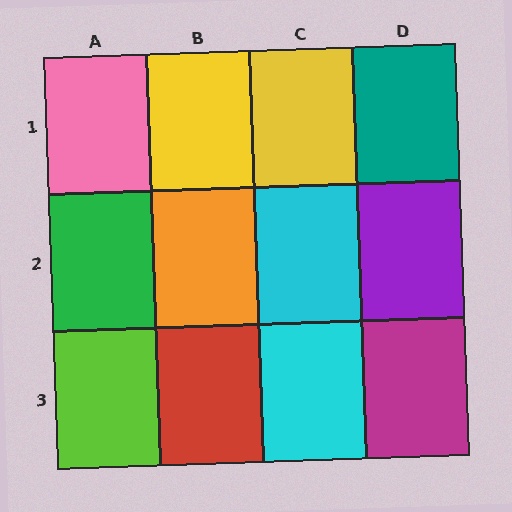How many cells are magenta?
1 cell is magenta.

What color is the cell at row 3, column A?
Lime.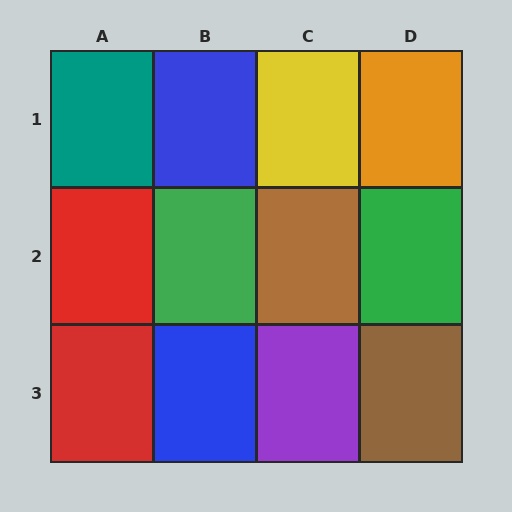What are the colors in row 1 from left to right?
Teal, blue, yellow, orange.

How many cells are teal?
1 cell is teal.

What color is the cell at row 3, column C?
Purple.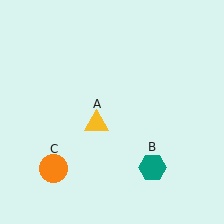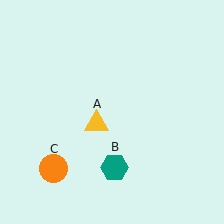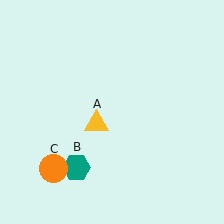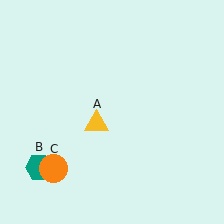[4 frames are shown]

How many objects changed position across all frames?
1 object changed position: teal hexagon (object B).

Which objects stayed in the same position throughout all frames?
Yellow triangle (object A) and orange circle (object C) remained stationary.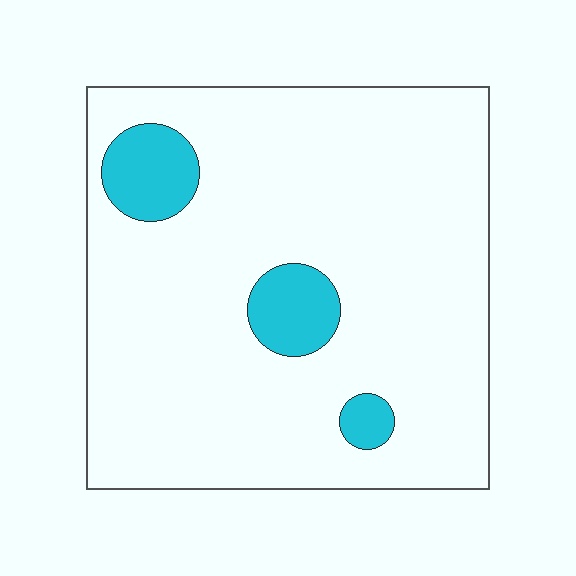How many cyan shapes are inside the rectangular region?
3.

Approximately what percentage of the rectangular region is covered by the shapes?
Approximately 10%.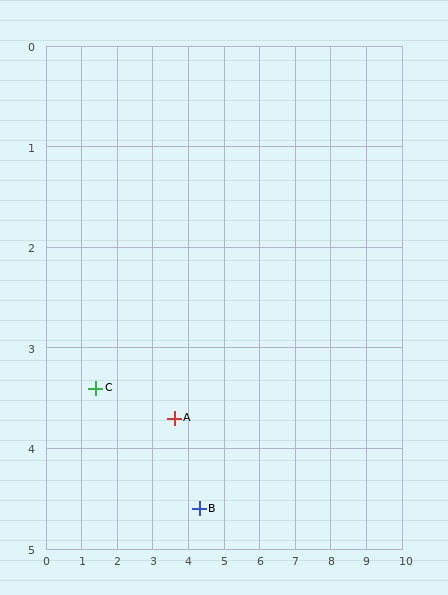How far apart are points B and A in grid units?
Points B and A are about 1.1 grid units apart.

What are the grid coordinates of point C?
Point C is at approximately (1.4, 3.4).